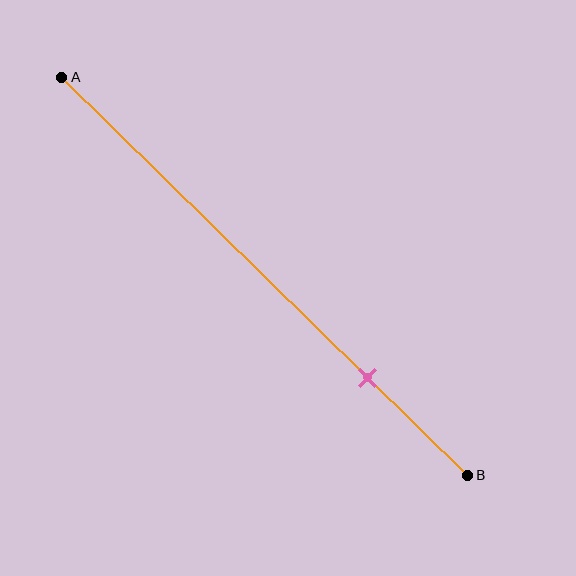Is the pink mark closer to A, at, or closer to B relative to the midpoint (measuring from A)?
The pink mark is closer to point B than the midpoint of segment AB.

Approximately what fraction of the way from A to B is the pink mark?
The pink mark is approximately 75% of the way from A to B.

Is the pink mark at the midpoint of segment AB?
No, the mark is at about 75% from A, not at the 50% midpoint.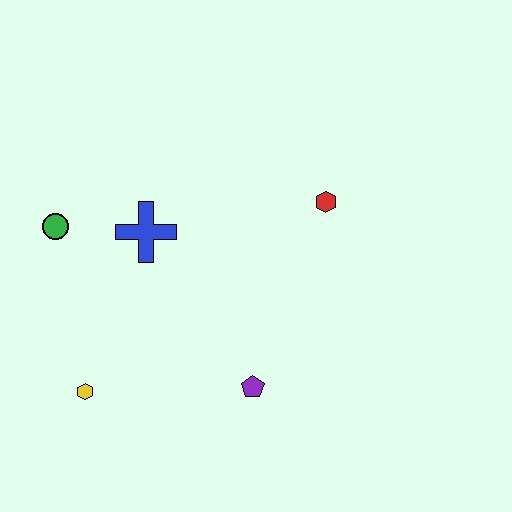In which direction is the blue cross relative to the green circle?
The blue cross is to the right of the green circle.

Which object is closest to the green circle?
The blue cross is closest to the green circle.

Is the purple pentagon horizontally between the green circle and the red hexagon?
Yes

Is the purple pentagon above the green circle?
No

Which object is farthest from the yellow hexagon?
The red hexagon is farthest from the yellow hexagon.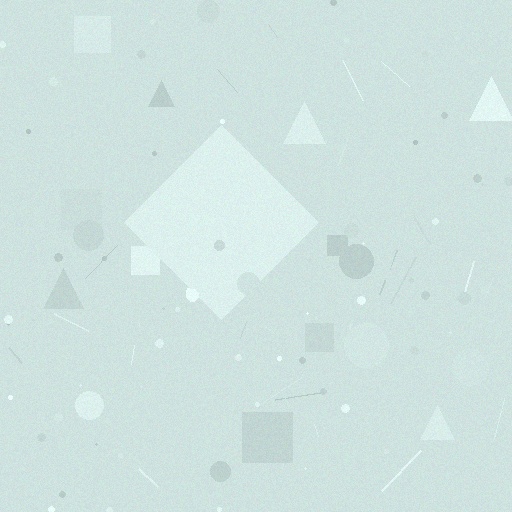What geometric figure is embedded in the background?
A diamond is embedded in the background.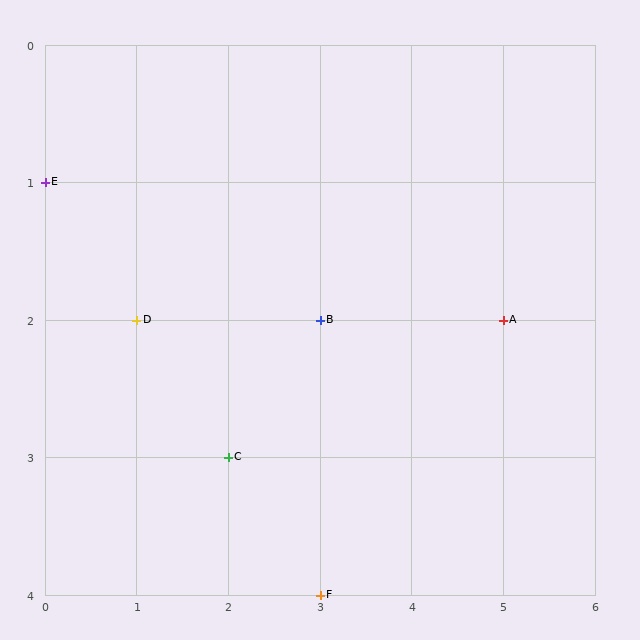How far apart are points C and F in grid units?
Points C and F are 1 column and 1 row apart (about 1.4 grid units diagonally).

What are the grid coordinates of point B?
Point B is at grid coordinates (3, 2).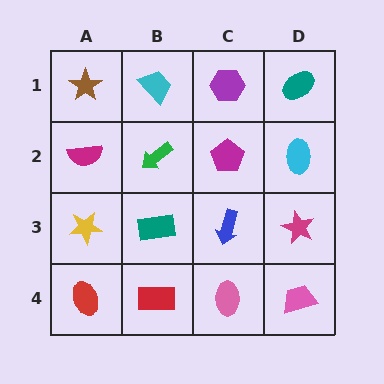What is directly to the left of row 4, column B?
A red ellipse.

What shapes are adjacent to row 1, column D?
A cyan ellipse (row 2, column D), a purple hexagon (row 1, column C).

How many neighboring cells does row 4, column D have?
2.